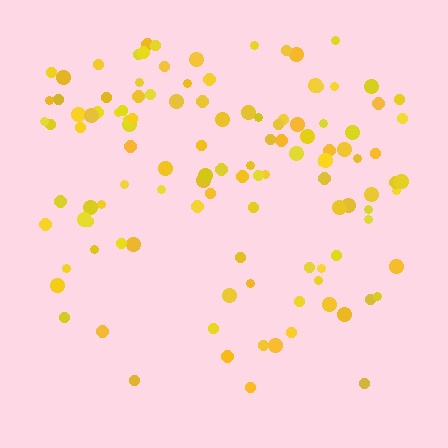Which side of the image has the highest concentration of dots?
The top.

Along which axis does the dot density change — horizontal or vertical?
Vertical.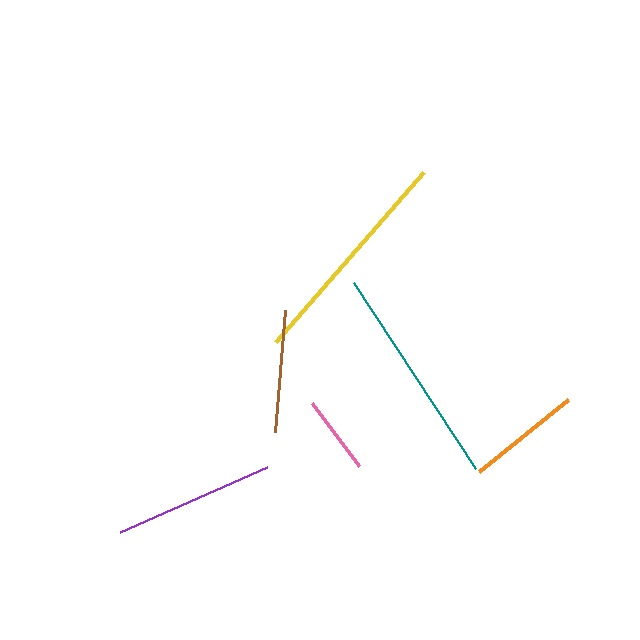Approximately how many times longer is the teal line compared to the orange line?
The teal line is approximately 1.9 times the length of the orange line.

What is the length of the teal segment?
The teal segment is approximately 222 pixels long.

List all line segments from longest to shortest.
From longest to shortest: yellow, teal, purple, brown, orange, pink.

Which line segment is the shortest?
The pink line is the shortest at approximately 79 pixels.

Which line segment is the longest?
The yellow line is the longest at approximately 226 pixels.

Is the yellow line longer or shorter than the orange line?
The yellow line is longer than the orange line.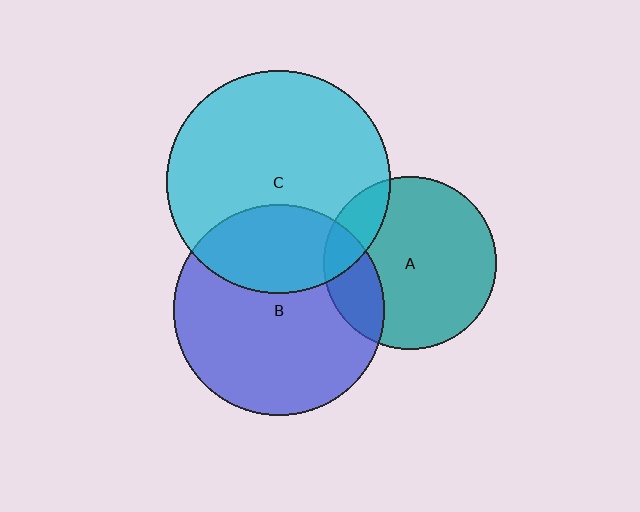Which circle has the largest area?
Circle C (cyan).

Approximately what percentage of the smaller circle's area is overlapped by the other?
Approximately 30%.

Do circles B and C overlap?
Yes.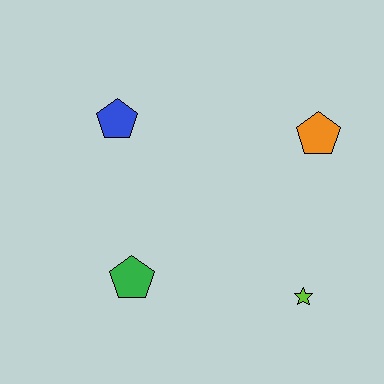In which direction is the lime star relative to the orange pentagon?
The lime star is below the orange pentagon.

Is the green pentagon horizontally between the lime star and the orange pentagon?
No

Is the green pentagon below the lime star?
No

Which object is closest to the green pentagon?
The blue pentagon is closest to the green pentagon.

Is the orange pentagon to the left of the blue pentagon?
No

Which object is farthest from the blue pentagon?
The lime star is farthest from the blue pentagon.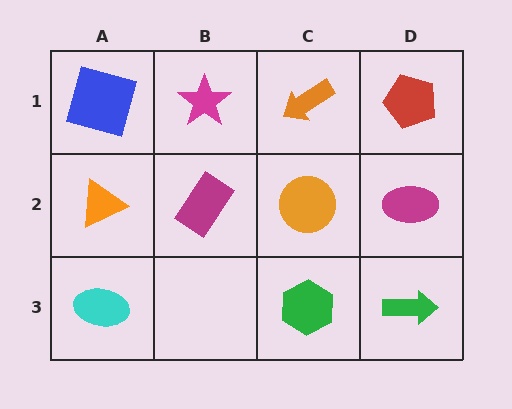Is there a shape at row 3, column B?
No, that cell is empty.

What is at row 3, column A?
A cyan ellipse.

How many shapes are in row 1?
4 shapes.